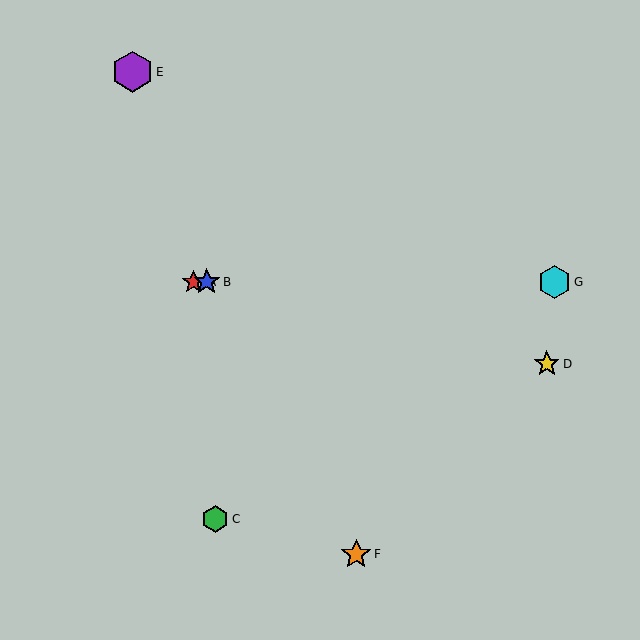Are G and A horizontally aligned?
Yes, both are at y≈282.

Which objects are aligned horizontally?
Objects A, B, G are aligned horizontally.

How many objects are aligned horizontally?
3 objects (A, B, G) are aligned horizontally.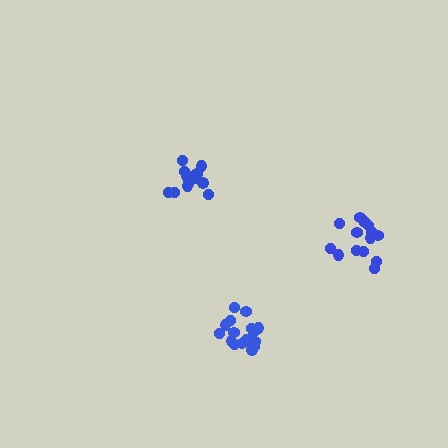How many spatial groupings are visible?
There are 3 spatial groupings.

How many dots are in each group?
Group 1: 12 dots, Group 2: 18 dots, Group 3: 15 dots (45 total).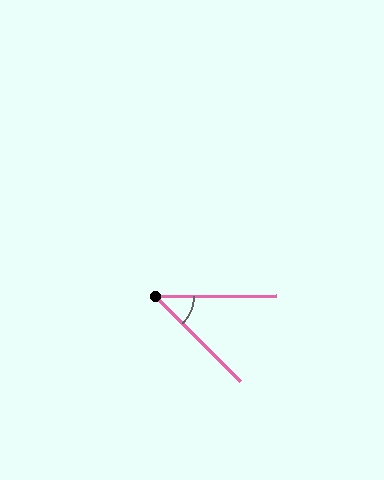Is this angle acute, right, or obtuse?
It is acute.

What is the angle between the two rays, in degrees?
Approximately 45 degrees.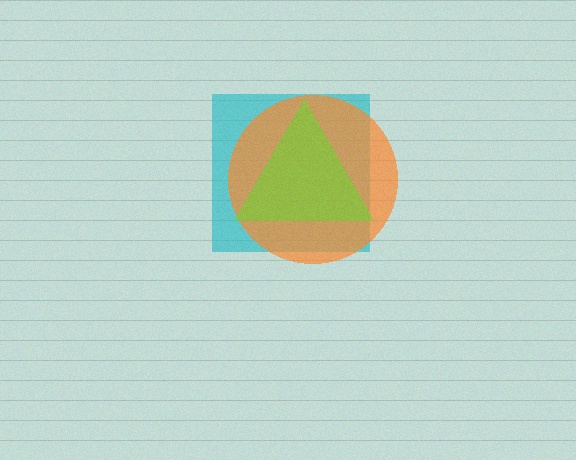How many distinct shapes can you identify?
There are 3 distinct shapes: a cyan square, an orange circle, a lime triangle.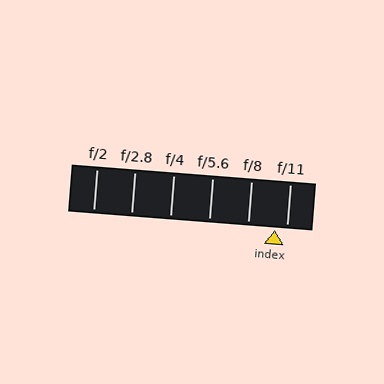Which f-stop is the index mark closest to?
The index mark is closest to f/11.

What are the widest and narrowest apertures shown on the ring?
The widest aperture shown is f/2 and the narrowest is f/11.